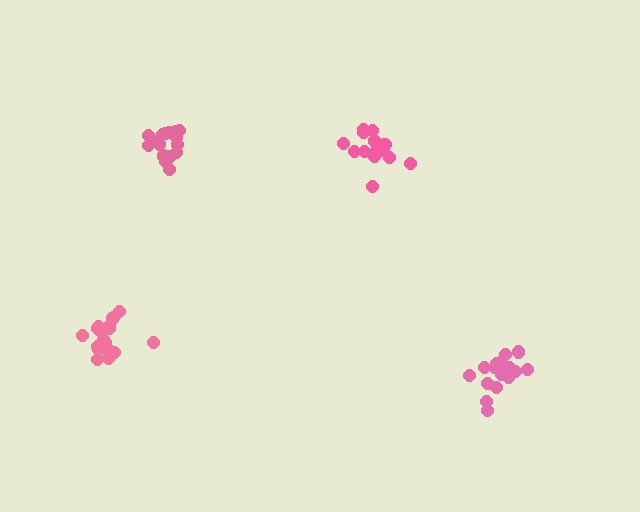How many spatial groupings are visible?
There are 4 spatial groupings.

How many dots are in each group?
Group 1: 17 dots, Group 2: 17 dots, Group 3: 19 dots, Group 4: 16 dots (69 total).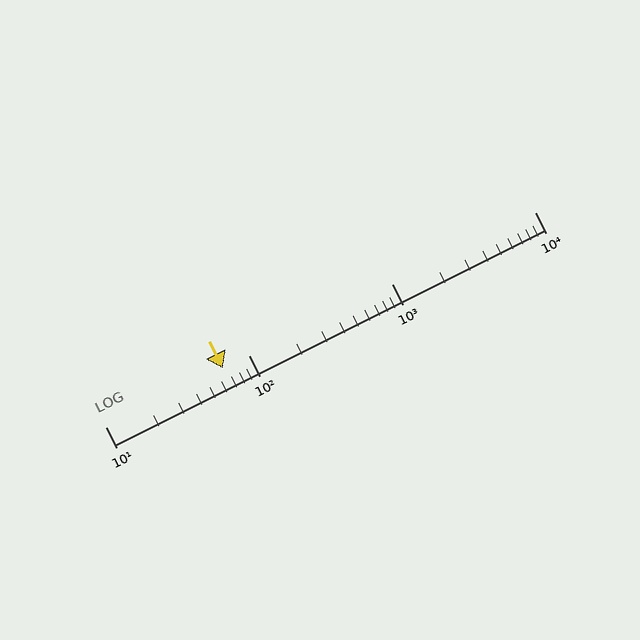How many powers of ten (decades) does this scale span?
The scale spans 3 decades, from 10 to 10000.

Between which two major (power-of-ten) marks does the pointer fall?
The pointer is between 10 and 100.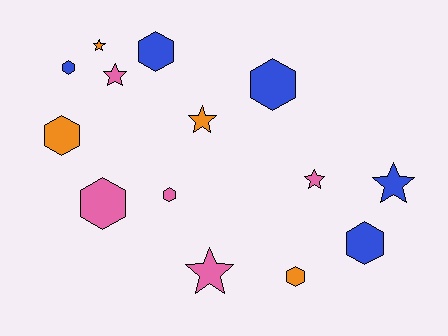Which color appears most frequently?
Pink, with 5 objects.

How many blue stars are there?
There is 1 blue star.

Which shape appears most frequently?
Hexagon, with 8 objects.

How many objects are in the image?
There are 14 objects.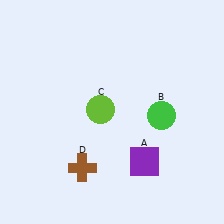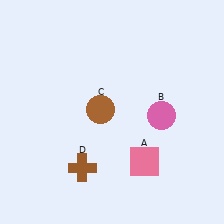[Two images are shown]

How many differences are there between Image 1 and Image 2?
There are 3 differences between the two images.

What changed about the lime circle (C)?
In Image 1, C is lime. In Image 2, it changed to brown.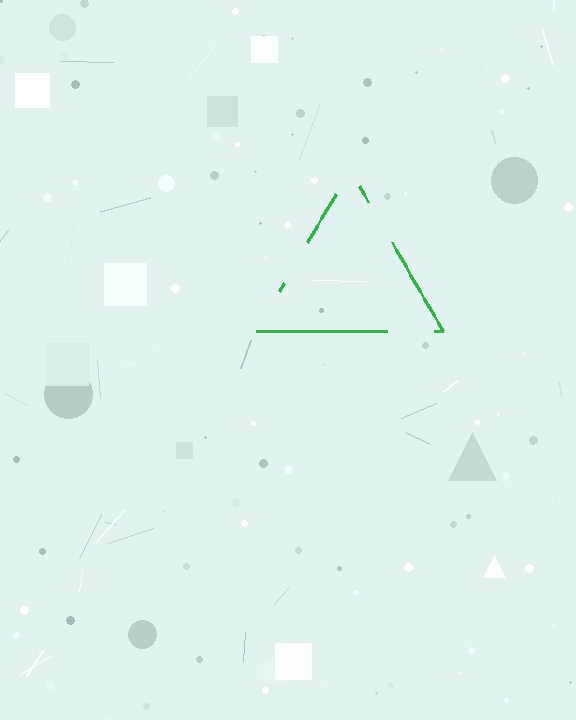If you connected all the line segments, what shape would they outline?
They would outline a triangle.